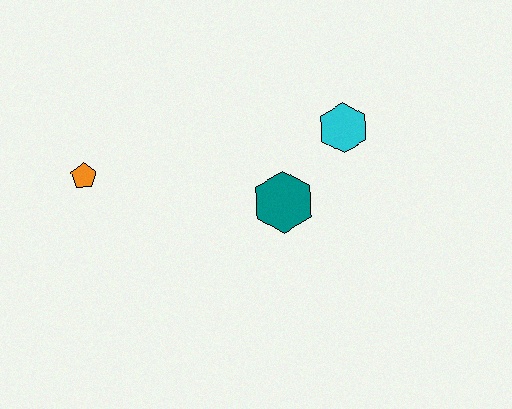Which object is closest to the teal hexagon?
The cyan hexagon is closest to the teal hexagon.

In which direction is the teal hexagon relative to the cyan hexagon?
The teal hexagon is below the cyan hexagon.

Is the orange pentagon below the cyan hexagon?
Yes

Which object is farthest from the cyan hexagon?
The orange pentagon is farthest from the cyan hexagon.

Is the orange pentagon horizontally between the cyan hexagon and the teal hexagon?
No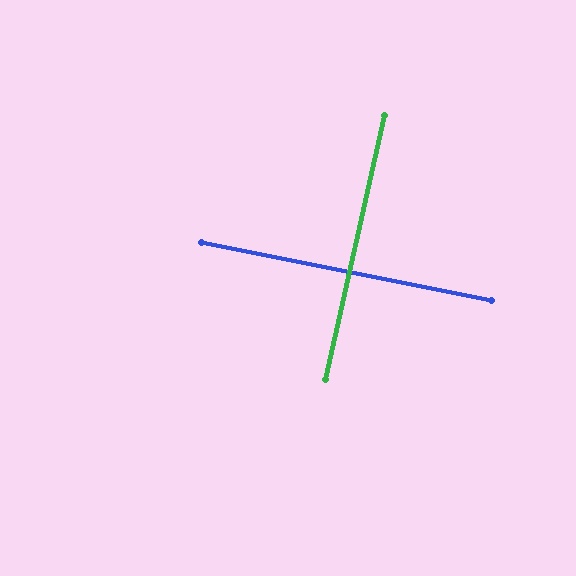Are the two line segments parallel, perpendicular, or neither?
Perpendicular — they meet at approximately 89°.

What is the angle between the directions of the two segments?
Approximately 89 degrees.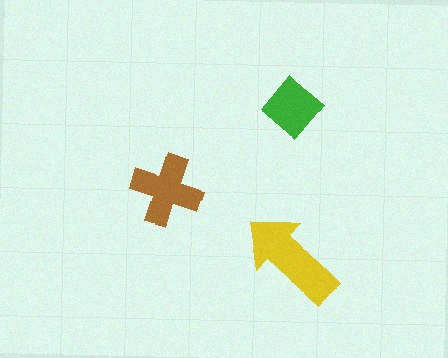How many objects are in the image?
There are 3 objects in the image.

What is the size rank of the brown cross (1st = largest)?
2nd.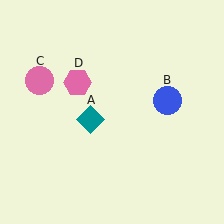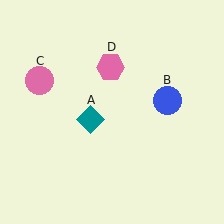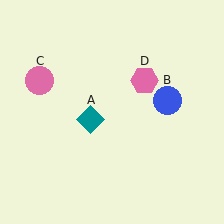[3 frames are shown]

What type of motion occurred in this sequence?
The pink hexagon (object D) rotated clockwise around the center of the scene.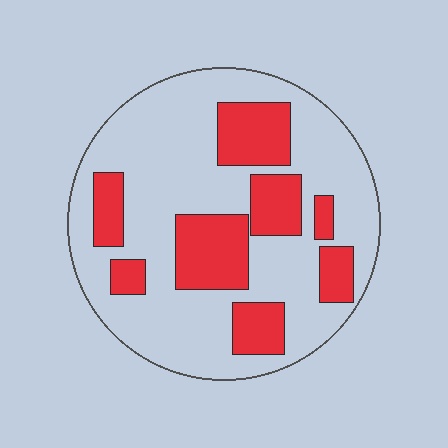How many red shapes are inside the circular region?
8.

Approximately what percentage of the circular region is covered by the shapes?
Approximately 30%.